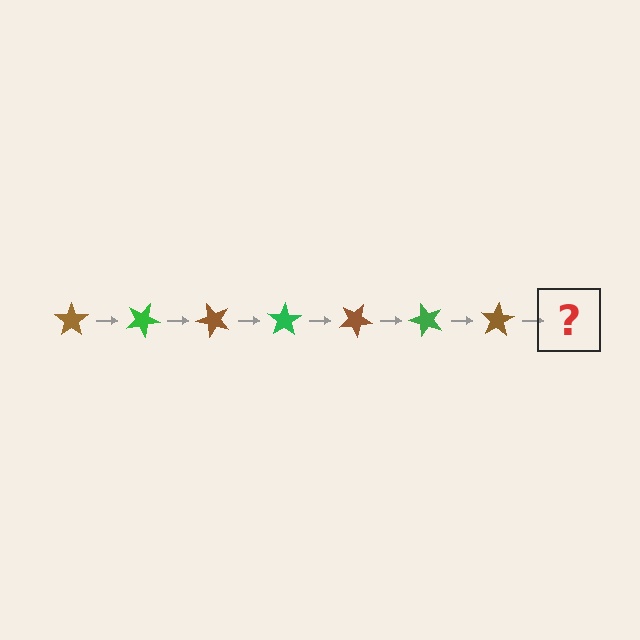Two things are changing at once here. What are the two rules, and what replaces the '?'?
The two rules are that it rotates 25 degrees each step and the color cycles through brown and green. The '?' should be a green star, rotated 175 degrees from the start.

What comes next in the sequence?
The next element should be a green star, rotated 175 degrees from the start.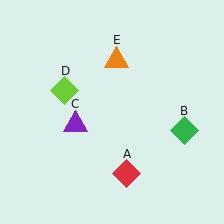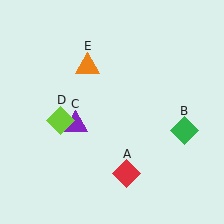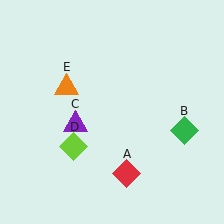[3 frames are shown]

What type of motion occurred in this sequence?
The lime diamond (object D), orange triangle (object E) rotated counterclockwise around the center of the scene.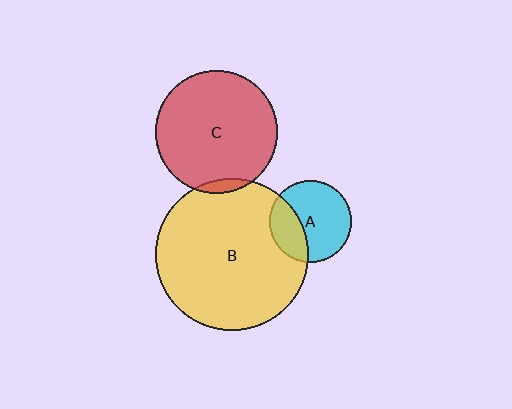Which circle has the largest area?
Circle B (yellow).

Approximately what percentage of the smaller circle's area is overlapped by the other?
Approximately 5%.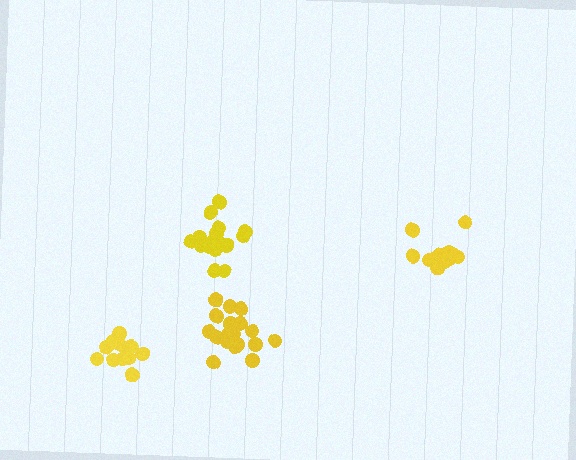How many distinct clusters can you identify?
There are 4 distinct clusters.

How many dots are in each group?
Group 1: 16 dots, Group 2: 18 dots, Group 3: 14 dots, Group 4: 12 dots (60 total).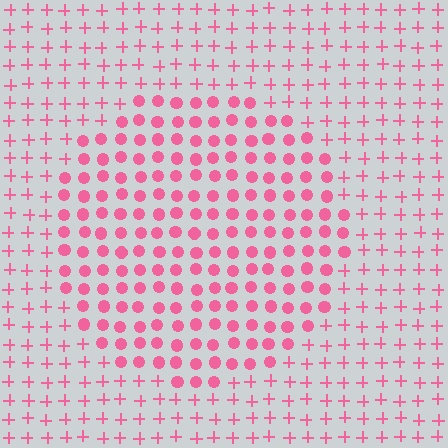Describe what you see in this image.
The image is filled with small pink elements arranged in a uniform grid. A circle-shaped region contains circles, while the surrounding area contains plus signs. The boundary is defined purely by the change in element shape.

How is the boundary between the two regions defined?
The boundary is defined by a change in element shape: circles inside vs. plus signs outside. All elements share the same color and spacing.